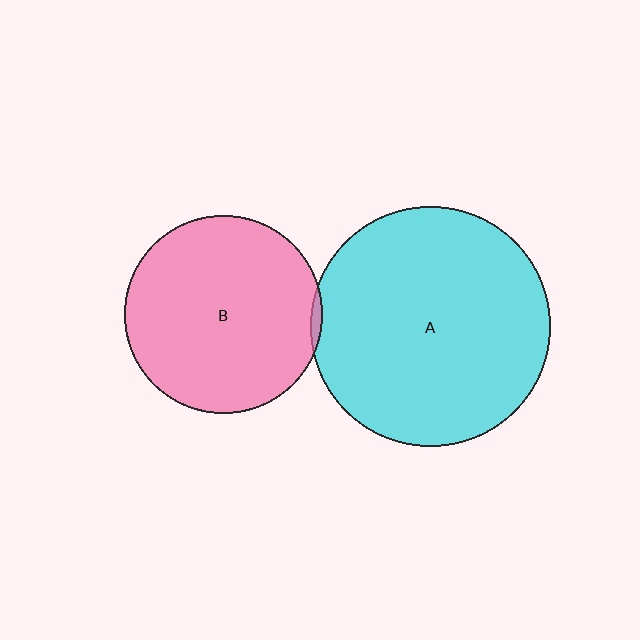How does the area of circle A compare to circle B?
Approximately 1.5 times.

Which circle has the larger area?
Circle A (cyan).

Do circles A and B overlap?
Yes.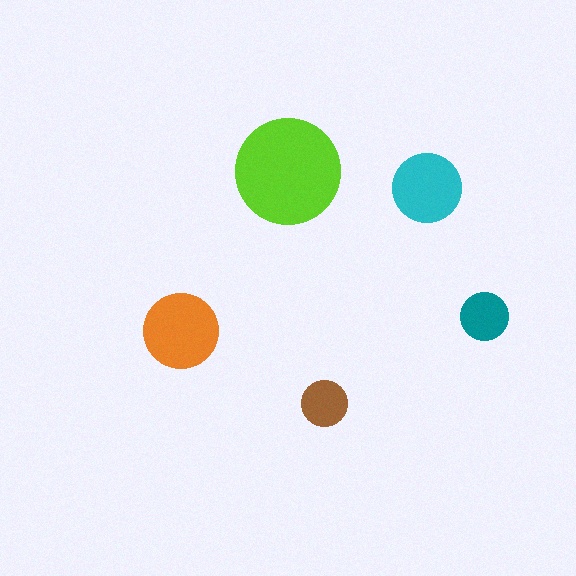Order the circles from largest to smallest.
the lime one, the orange one, the cyan one, the teal one, the brown one.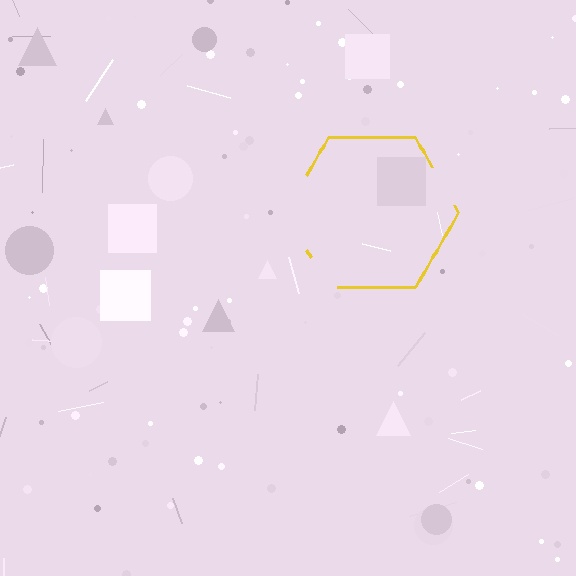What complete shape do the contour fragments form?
The contour fragments form a hexagon.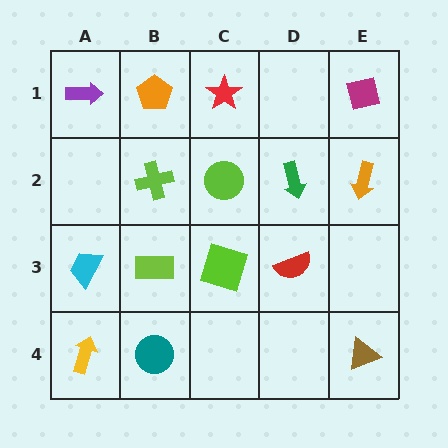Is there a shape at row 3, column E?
No, that cell is empty.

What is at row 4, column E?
A brown triangle.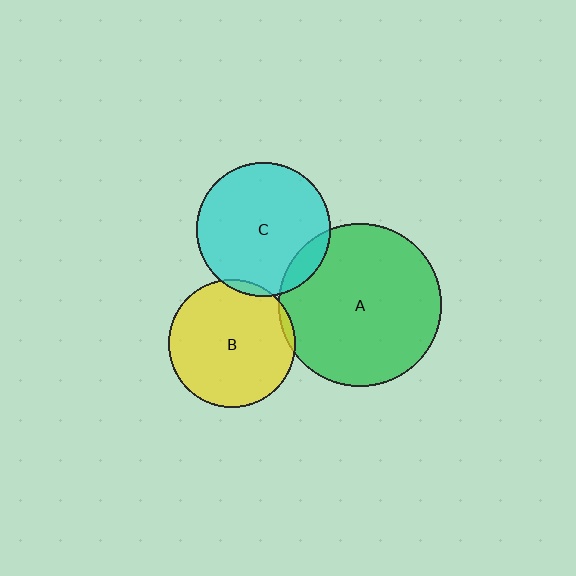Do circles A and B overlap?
Yes.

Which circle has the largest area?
Circle A (green).